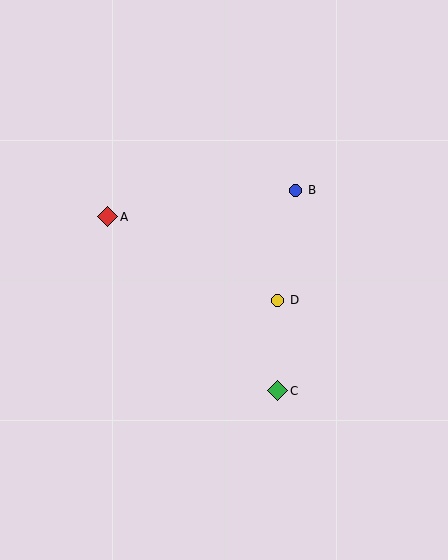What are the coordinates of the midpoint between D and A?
The midpoint between D and A is at (193, 258).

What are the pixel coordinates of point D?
Point D is at (278, 300).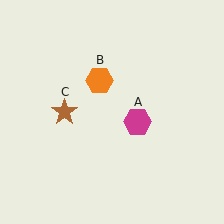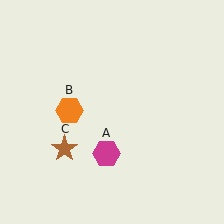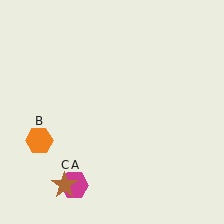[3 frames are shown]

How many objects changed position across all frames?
3 objects changed position: magenta hexagon (object A), orange hexagon (object B), brown star (object C).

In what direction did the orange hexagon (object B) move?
The orange hexagon (object B) moved down and to the left.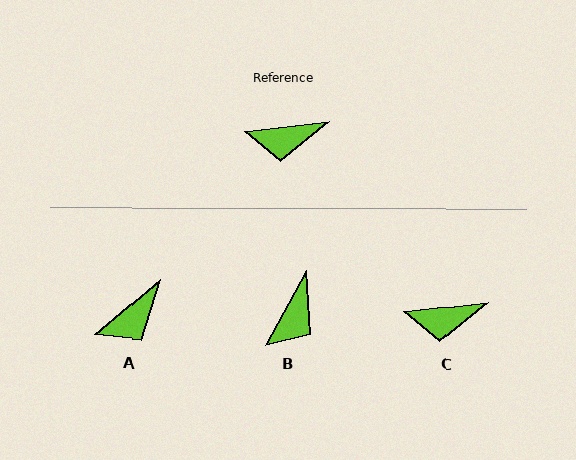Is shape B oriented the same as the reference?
No, it is off by about 55 degrees.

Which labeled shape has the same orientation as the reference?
C.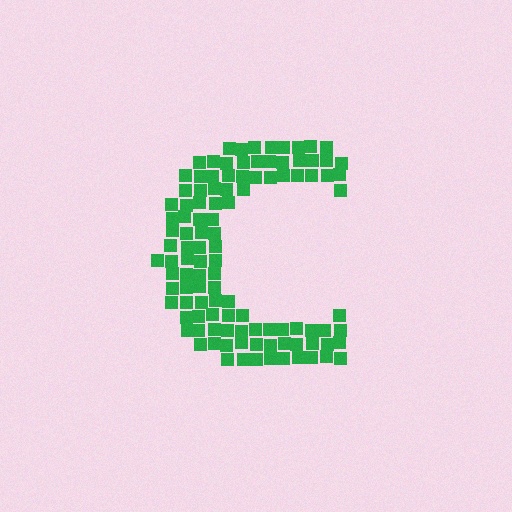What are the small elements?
The small elements are squares.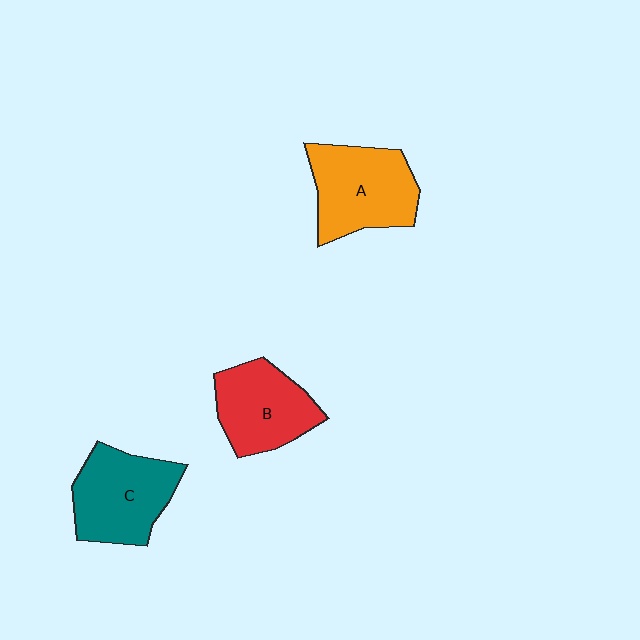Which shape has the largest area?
Shape A (orange).